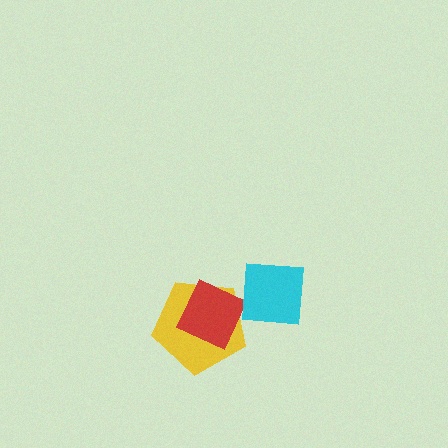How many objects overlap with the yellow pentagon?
1 object overlaps with the yellow pentagon.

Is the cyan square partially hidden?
No, no other shape covers it.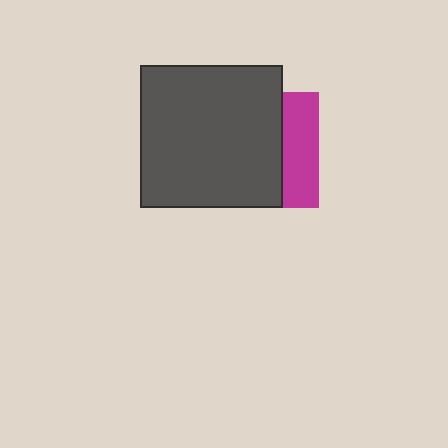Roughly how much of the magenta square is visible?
A small part of it is visible (roughly 31%).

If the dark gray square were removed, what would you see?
You would see the complete magenta square.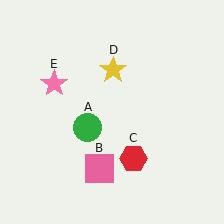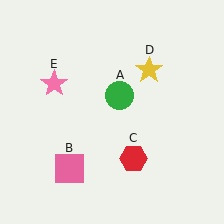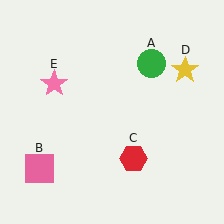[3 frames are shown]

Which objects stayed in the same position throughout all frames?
Red hexagon (object C) and pink star (object E) remained stationary.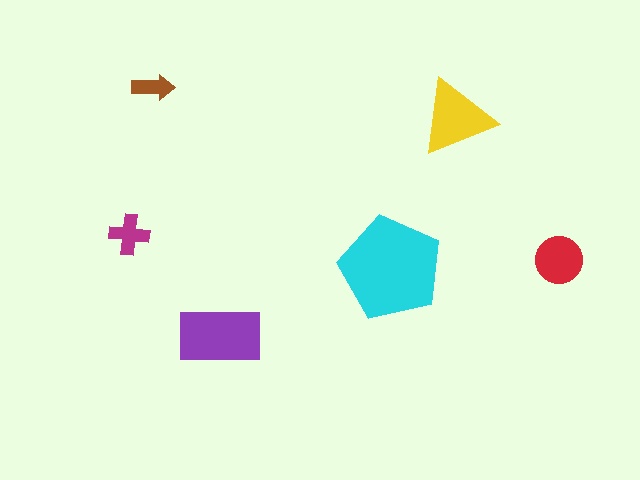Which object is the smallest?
The brown arrow.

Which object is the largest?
The cyan pentagon.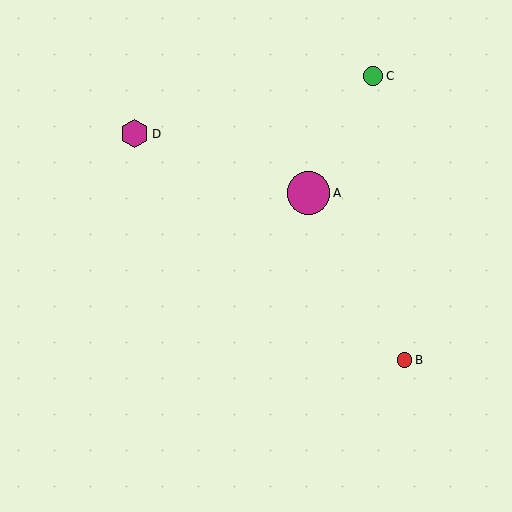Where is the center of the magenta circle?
The center of the magenta circle is at (308, 193).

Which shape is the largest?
The magenta circle (labeled A) is the largest.